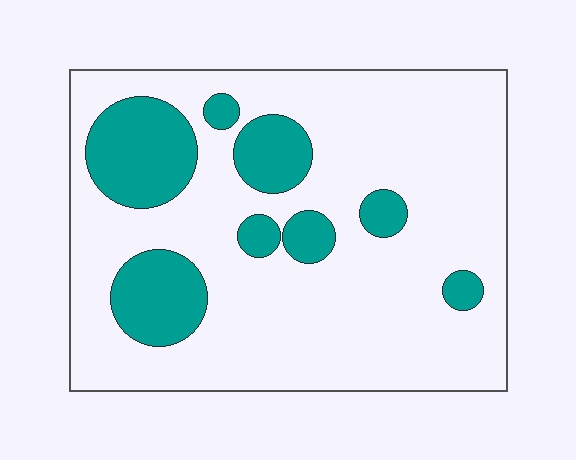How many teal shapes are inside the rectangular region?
8.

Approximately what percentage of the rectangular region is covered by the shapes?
Approximately 20%.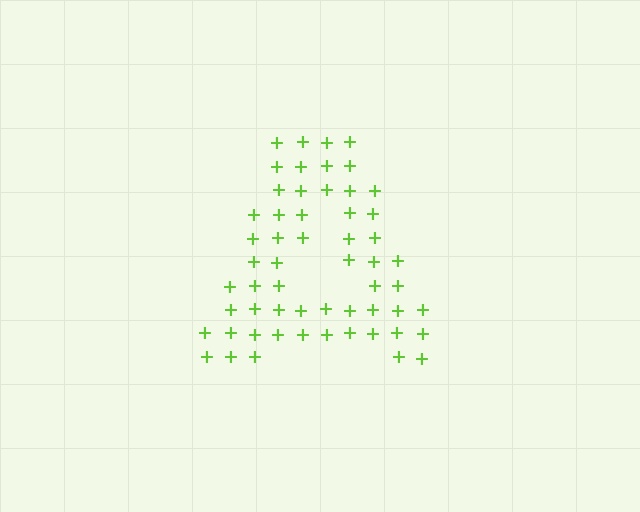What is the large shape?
The large shape is the letter A.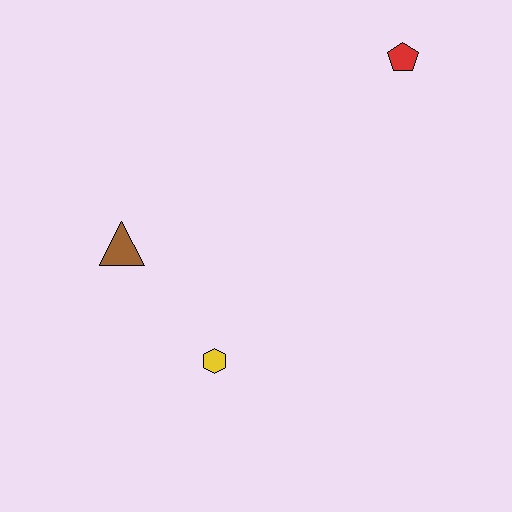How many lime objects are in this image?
There are no lime objects.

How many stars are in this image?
There are no stars.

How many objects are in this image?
There are 3 objects.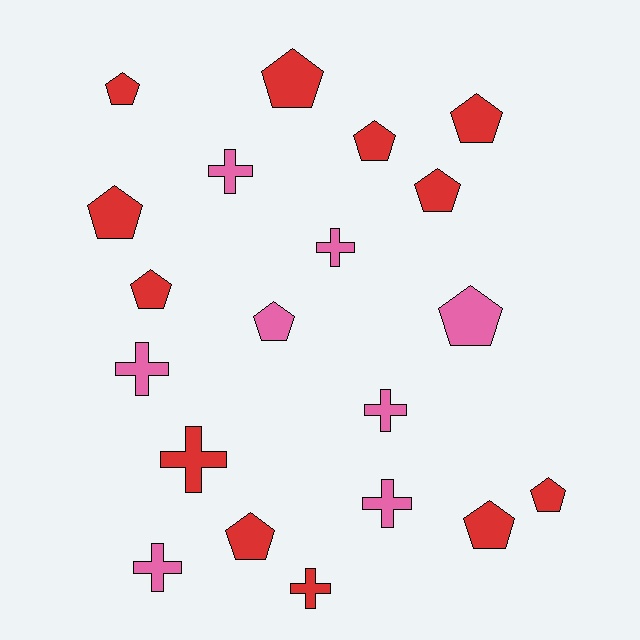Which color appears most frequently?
Red, with 12 objects.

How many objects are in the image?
There are 20 objects.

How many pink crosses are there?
There are 6 pink crosses.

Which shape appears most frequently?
Pentagon, with 12 objects.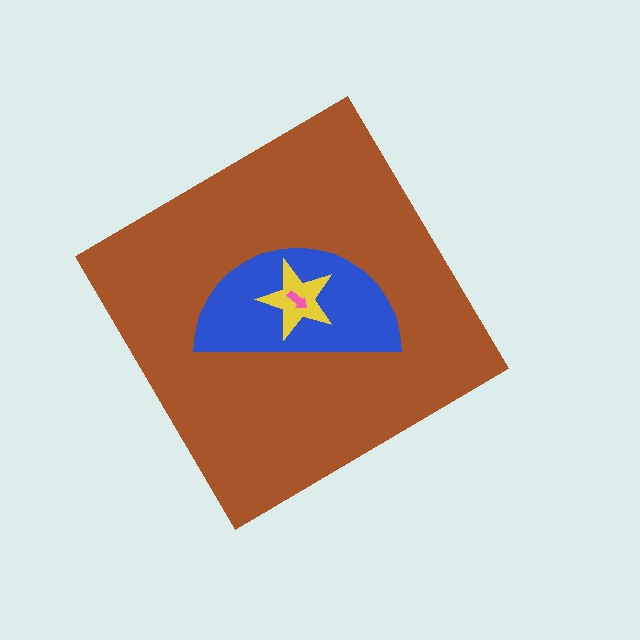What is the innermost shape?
The pink arrow.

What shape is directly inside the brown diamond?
The blue semicircle.